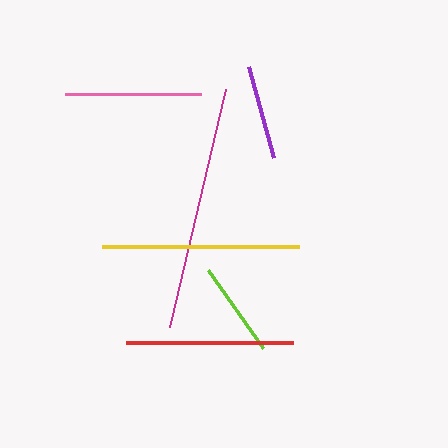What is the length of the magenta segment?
The magenta segment is approximately 245 pixels long.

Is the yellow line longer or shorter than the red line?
The yellow line is longer than the red line.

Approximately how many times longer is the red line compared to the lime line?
The red line is approximately 1.7 times the length of the lime line.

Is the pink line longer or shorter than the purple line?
The pink line is longer than the purple line.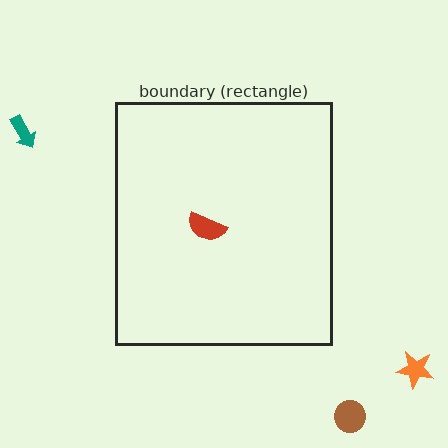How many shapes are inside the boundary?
1 inside, 3 outside.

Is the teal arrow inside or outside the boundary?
Outside.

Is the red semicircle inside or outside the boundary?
Inside.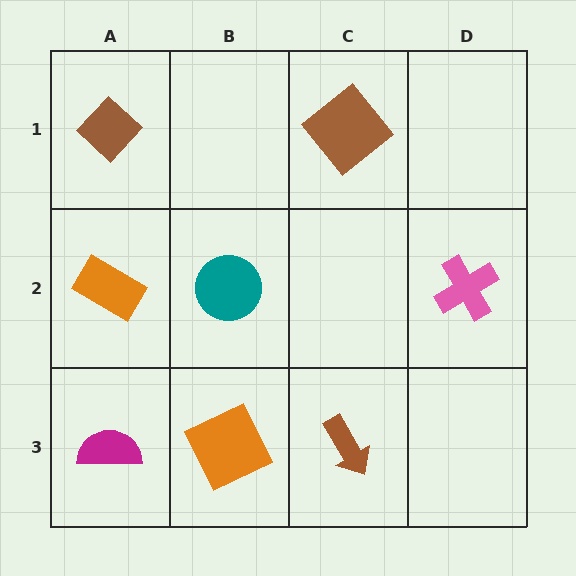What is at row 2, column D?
A pink cross.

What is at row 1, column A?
A brown diamond.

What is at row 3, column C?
A brown arrow.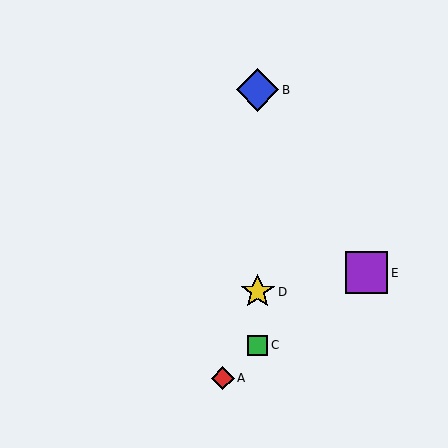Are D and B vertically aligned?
Yes, both are at x≈258.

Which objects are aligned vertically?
Objects B, C, D are aligned vertically.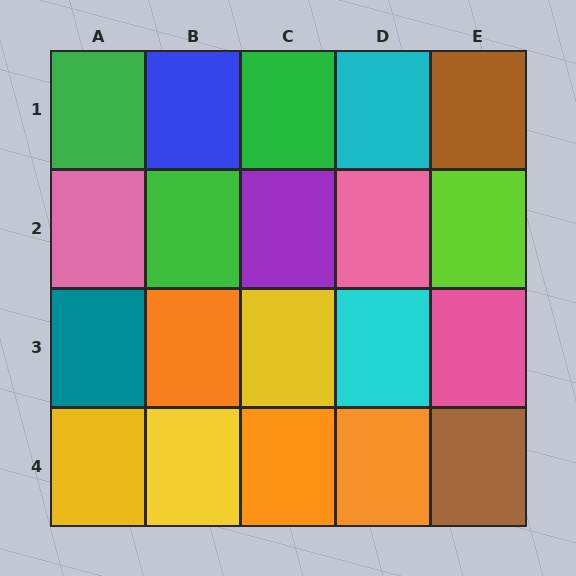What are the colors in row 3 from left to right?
Teal, orange, yellow, cyan, pink.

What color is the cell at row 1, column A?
Green.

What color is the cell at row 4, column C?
Orange.